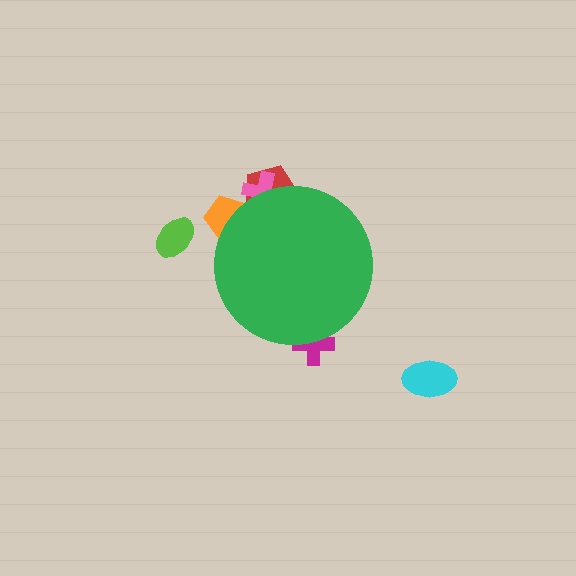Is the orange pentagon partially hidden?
Yes, the orange pentagon is partially hidden behind the green circle.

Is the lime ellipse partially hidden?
No, the lime ellipse is fully visible.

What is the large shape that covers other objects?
A green circle.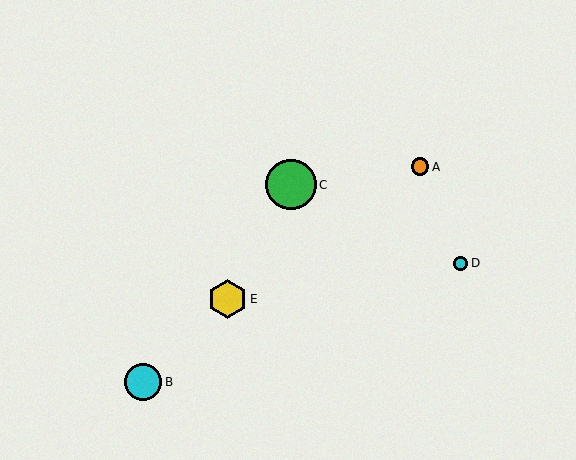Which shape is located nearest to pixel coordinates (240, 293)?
The yellow hexagon (labeled E) at (228, 299) is nearest to that location.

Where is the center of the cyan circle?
The center of the cyan circle is at (143, 382).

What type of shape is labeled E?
Shape E is a yellow hexagon.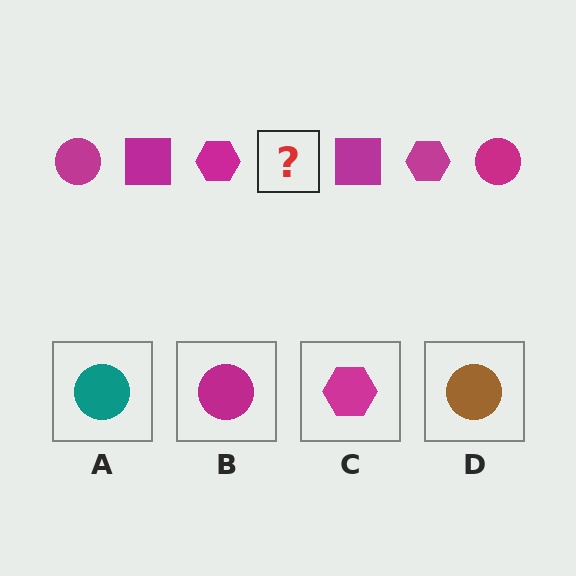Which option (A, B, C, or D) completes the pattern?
B.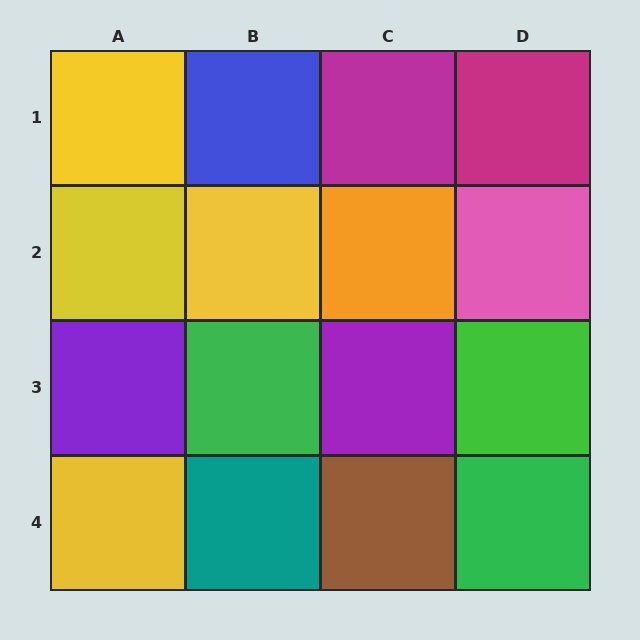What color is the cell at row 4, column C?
Brown.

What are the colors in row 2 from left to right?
Yellow, yellow, orange, pink.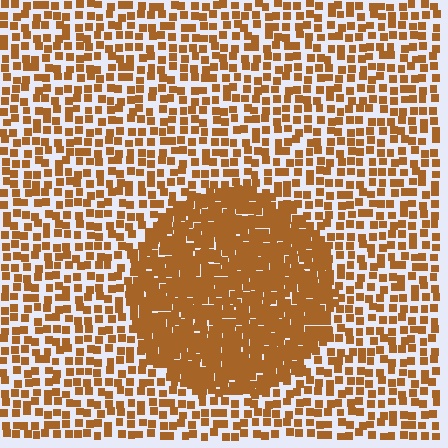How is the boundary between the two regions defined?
The boundary is defined by a change in element density (approximately 2.3x ratio). All elements are the same color, size, and shape.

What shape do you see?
I see a circle.